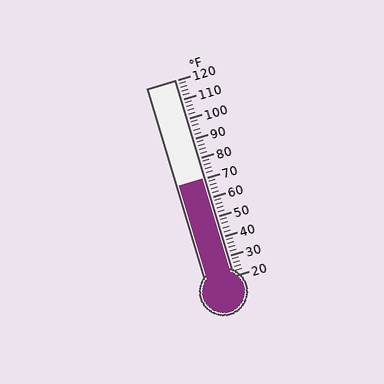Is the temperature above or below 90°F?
The temperature is below 90°F.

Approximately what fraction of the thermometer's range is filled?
The thermometer is filled to approximately 50% of its range.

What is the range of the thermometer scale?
The thermometer scale ranges from 20°F to 120°F.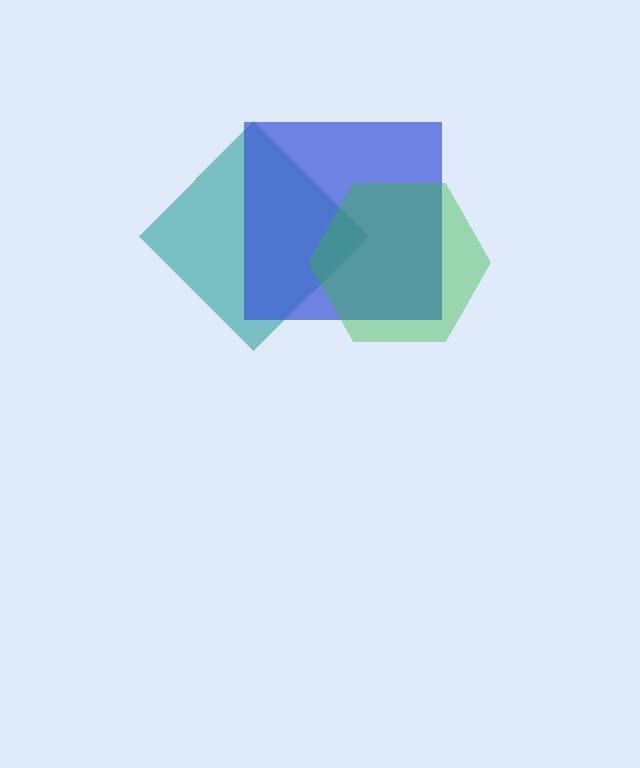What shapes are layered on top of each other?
The layered shapes are: a teal diamond, a blue square, a green hexagon.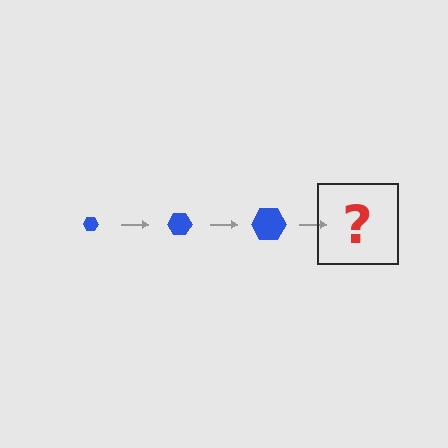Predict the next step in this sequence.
The next step is a blue hexagon, larger than the previous one.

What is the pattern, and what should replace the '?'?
The pattern is that the hexagon gets progressively larger each step. The '?' should be a blue hexagon, larger than the previous one.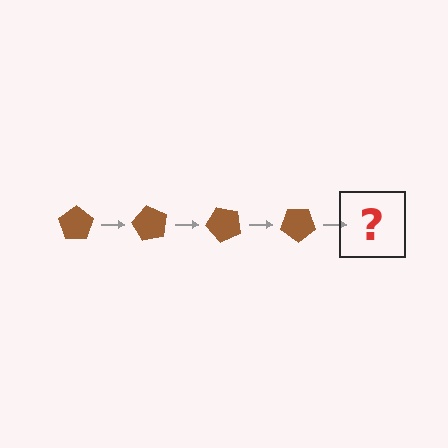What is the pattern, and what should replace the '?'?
The pattern is that the pentagon rotates 60 degrees each step. The '?' should be a brown pentagon rotated 240 degrees.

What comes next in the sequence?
The next element should be a brown pentagon rotated 240 degrees.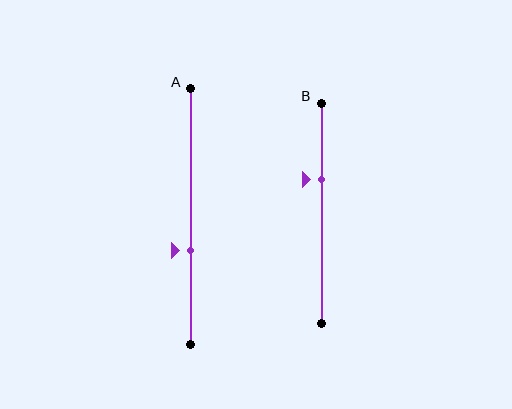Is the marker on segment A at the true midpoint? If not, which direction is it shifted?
No, the marker on segment A is shifted downward by about 13% of the segment length.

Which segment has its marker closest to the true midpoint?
Segment A has its marker closest to the true midpoint.